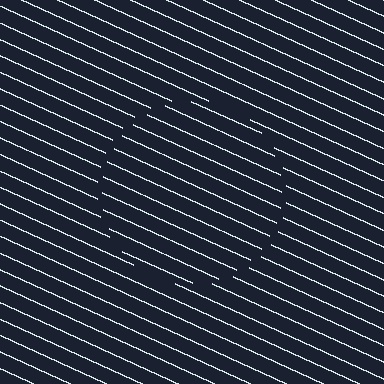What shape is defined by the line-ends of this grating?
An illusory circle. The interior of the shape contains the same grating, shifted by half a period — the contour is defined by the phase discontinuity where line-ends from the inner and outer gratings abut.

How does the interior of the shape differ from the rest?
The interior of the shape contains the same grating, shifted by half a period — the contour is defined by the phase discontinuity where line-ends from the inner and outer gratings abut.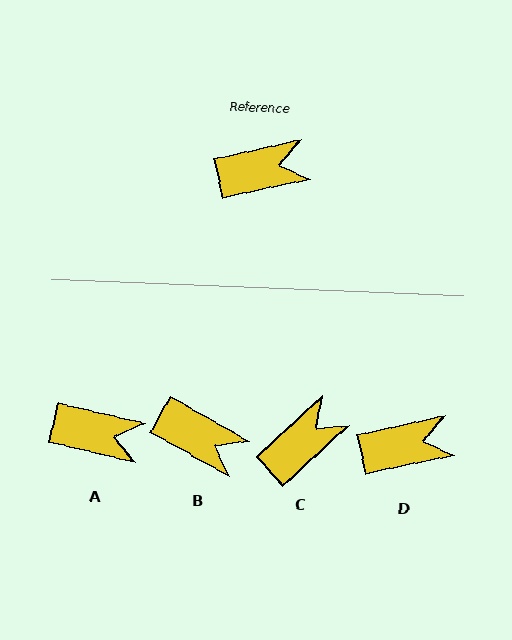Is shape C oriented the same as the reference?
No, it is off by about 30 degrees.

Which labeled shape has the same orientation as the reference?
D.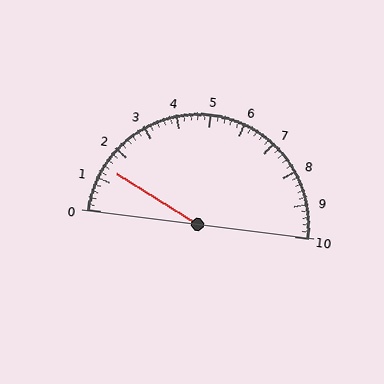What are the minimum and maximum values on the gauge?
The gauge ranges from 0 to 10.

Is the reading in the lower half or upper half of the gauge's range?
The reading is in the lower half of the range (0 to 10).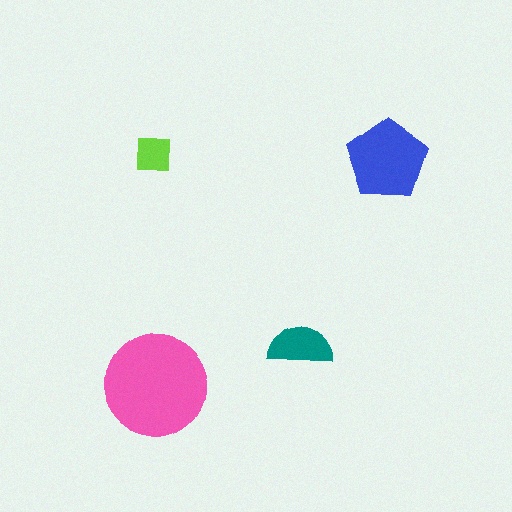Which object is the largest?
The pink circle.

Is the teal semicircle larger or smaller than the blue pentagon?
Smaller.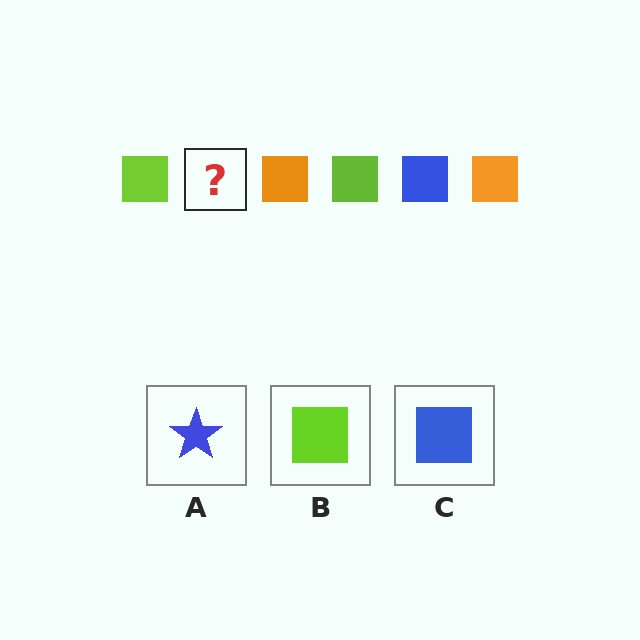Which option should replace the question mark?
Option C.